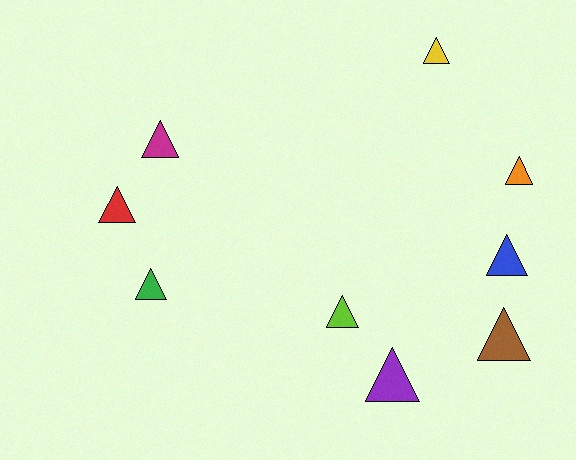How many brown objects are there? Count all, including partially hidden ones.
There is 1 brown object.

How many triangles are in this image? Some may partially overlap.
There are 9 triangles.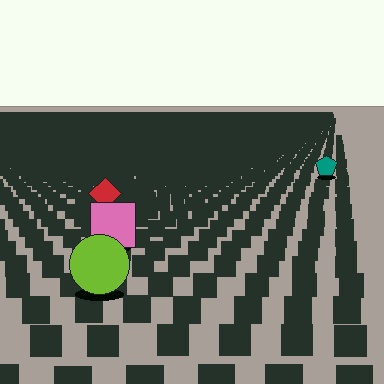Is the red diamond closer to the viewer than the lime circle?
No. The lime circle is closer — you can tell from the texture gradient: the ground texture is coarser near it.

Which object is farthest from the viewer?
The teal pentagon is farthest from the viewer. It appears smaller and the ground texture around it is denser.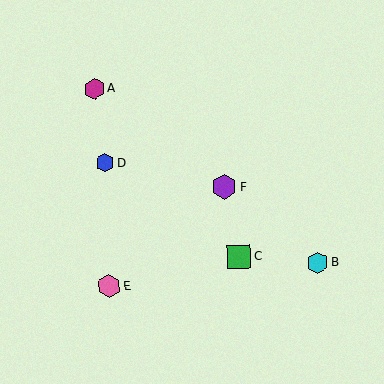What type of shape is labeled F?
Shape F is a purple hexagon.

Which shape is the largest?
The purple hexagon (labeled F) is the largest.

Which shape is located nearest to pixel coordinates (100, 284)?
The pink hexagon (labeled E) at (109, 287) is nearest to that location.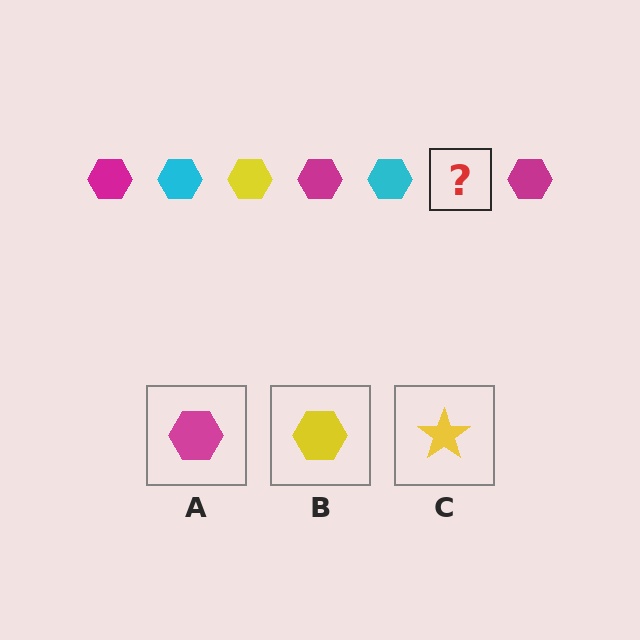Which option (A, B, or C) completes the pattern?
B.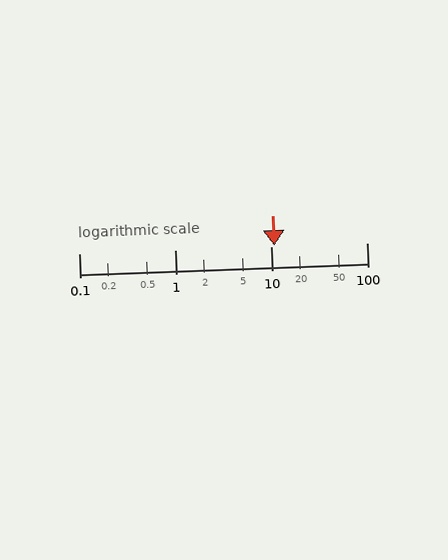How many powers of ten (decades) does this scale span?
The scale spans 3 decades, from 0.1 to 100.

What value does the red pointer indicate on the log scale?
The pointer indicates approximately 11.